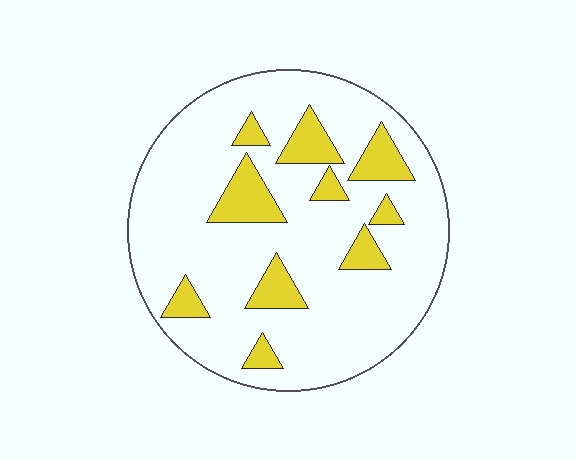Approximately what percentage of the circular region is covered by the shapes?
Approximately 20%.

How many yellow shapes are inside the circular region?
10.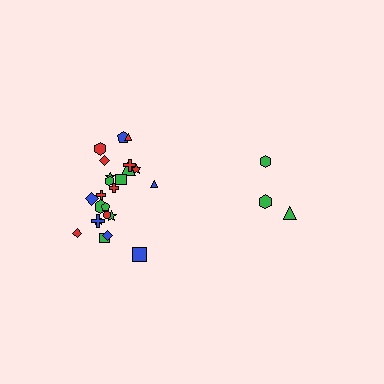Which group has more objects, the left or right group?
The left group.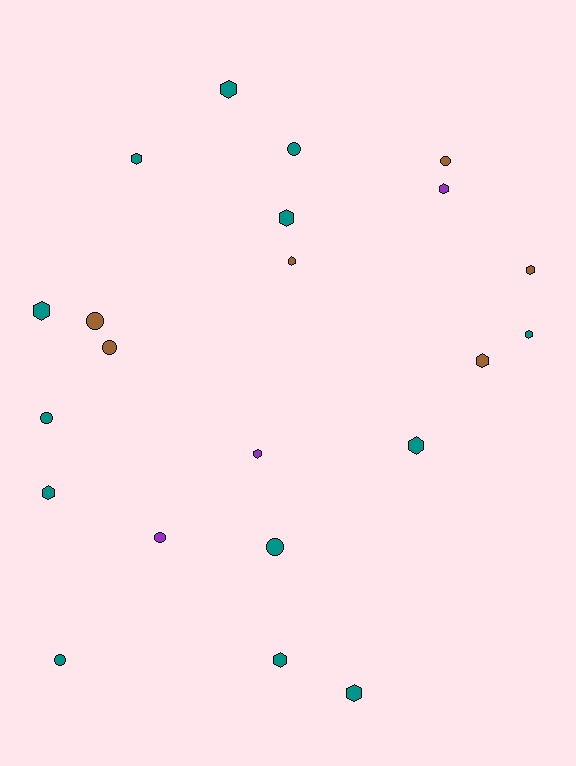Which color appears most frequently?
Teal, with 13 objects.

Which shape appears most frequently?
Hexagon, with 14 objects.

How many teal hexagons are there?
There are 9 teal hexagons.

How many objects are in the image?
There are 22 objects.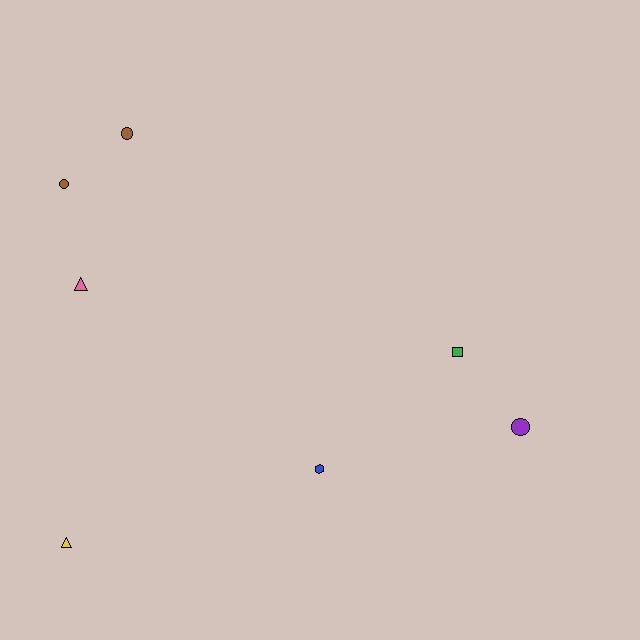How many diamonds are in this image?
There are no diamonds.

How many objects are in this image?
There are 7 objects.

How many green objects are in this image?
There is 1 green object.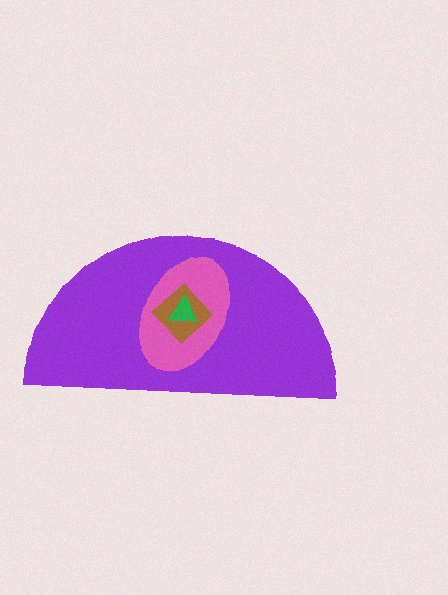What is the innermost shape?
The green triangle.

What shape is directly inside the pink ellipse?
The brown diamond.